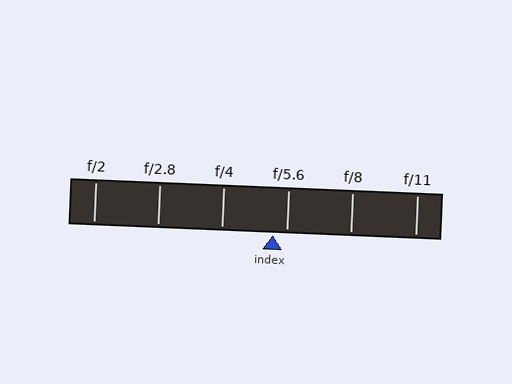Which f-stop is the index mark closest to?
The index mark is closest to f/5.6.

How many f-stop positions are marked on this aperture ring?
There are 6 f-stop positions marked.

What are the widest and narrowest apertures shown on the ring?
The widest aperture shown is f/2 and the narrowest is f/11.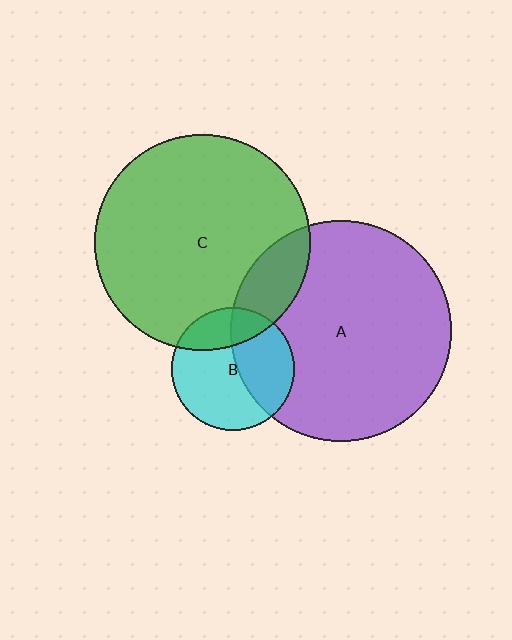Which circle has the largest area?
Circle A (purple).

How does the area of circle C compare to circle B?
Approximately 3.1 times.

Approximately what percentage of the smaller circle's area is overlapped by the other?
Approximately 15%.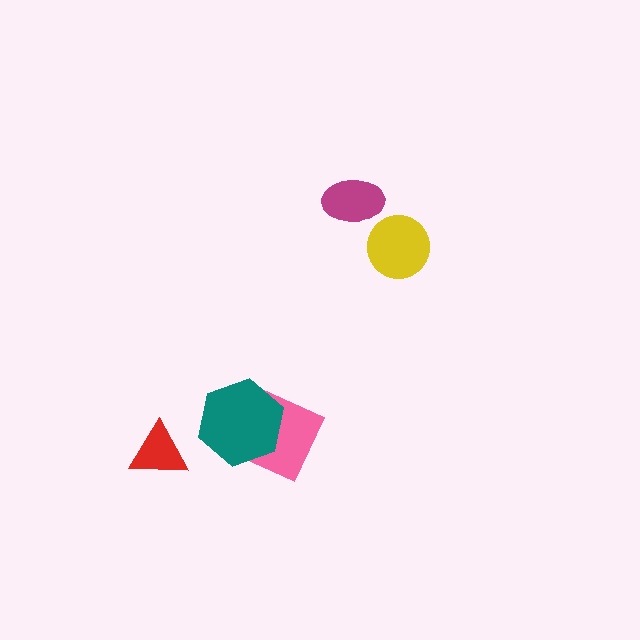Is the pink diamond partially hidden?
Yes, it is partially covered by another shape.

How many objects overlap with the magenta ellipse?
0 objects overlap with the magenta ellipse.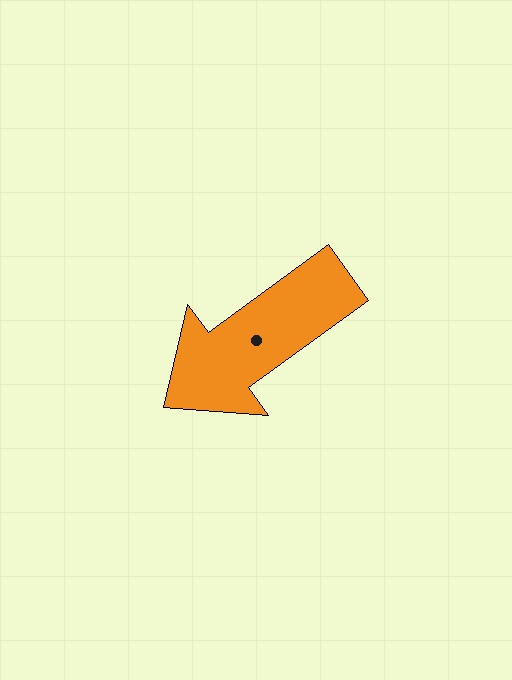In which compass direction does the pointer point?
Southwest.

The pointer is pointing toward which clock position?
Roughly 8 o'clock.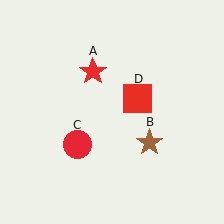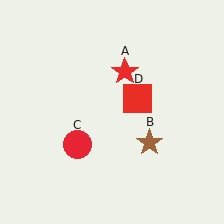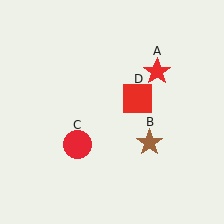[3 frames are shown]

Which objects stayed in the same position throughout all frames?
Brown star (object B) and red circle (object C) and red square (object D) remained stationary.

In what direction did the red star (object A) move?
The red star (object A) moved right.